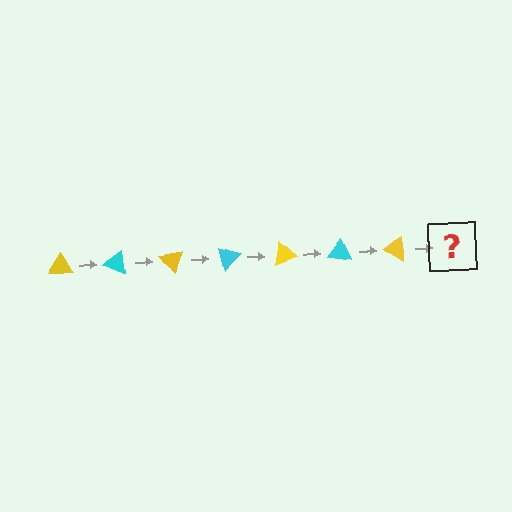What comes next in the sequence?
The next element should be a cyan triangle, rotated 175 degrees from the start.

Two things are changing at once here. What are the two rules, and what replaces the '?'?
The two rules are that it rotates 25 degrees each step and the color cycles through yellow and cyan. The '?' should be a cyan triangle, rotated 175 degrees from the start.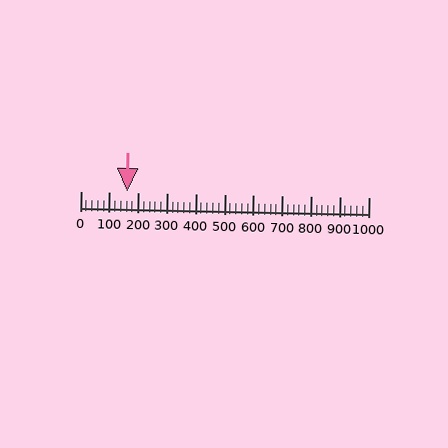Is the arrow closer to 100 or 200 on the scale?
The arrow is closer to 200.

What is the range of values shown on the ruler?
The ruler shows values from 0 to 1000.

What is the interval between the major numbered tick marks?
The major tick marks are spaced 100 units apart.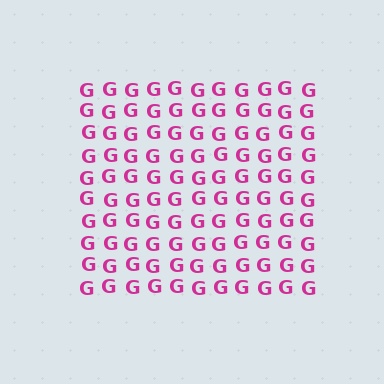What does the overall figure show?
The overall figure shows a square.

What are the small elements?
The small elements are letter G's.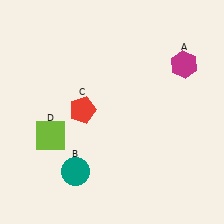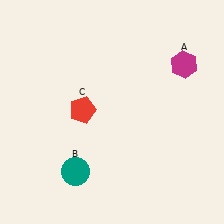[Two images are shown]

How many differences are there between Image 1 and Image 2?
There is 1 difference between the two images.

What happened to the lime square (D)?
The lime square (D) was removed in Image 2. It was in the bottom-left area of Image 1.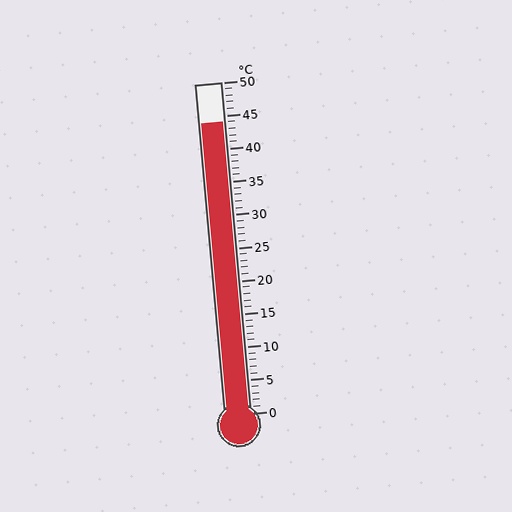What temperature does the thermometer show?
The thermometer shows approximately 44°C.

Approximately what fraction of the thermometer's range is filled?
The thermometer is filled to approximately 90% of its range.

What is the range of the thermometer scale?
The thermometer scale ranges from 0°C to 50°C.